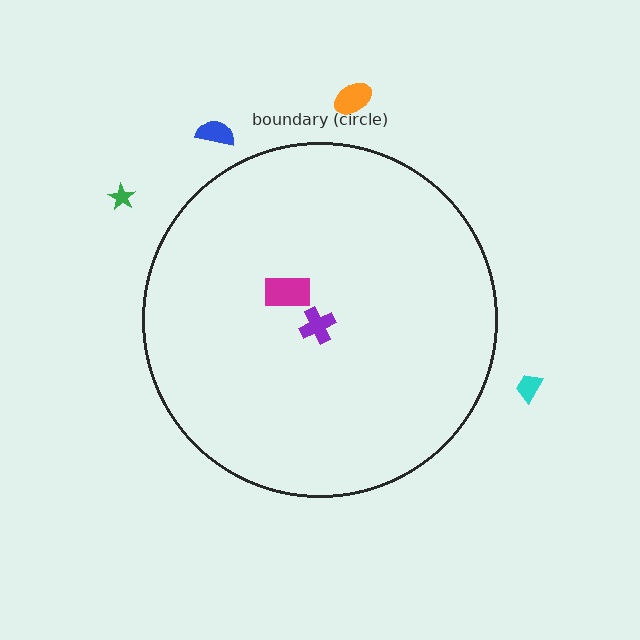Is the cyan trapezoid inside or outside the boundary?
Outside.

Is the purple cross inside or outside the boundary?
Inside.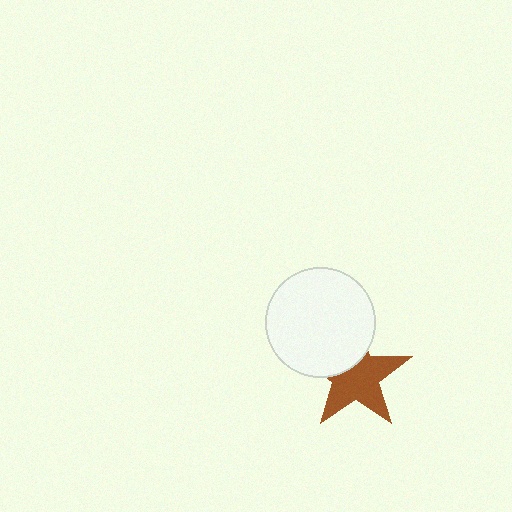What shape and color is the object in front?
The object in front is a white circle.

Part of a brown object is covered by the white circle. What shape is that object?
It is a star.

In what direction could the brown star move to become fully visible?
The brown star could move toward the lower-right. That would shift it out from behind the white circle entirely.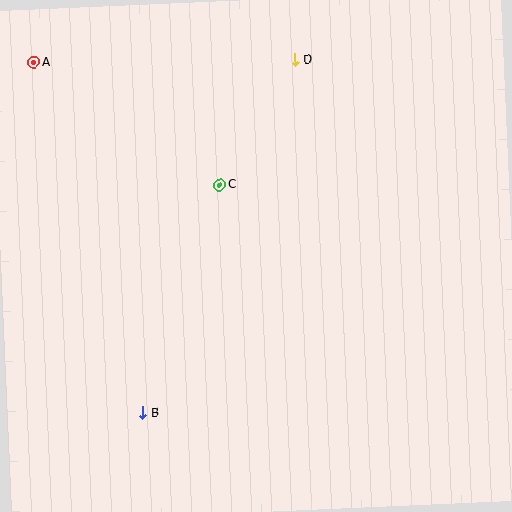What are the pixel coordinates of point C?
Point C is at (220, 185).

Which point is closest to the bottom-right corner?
Point B is closest to the bottom-right corner.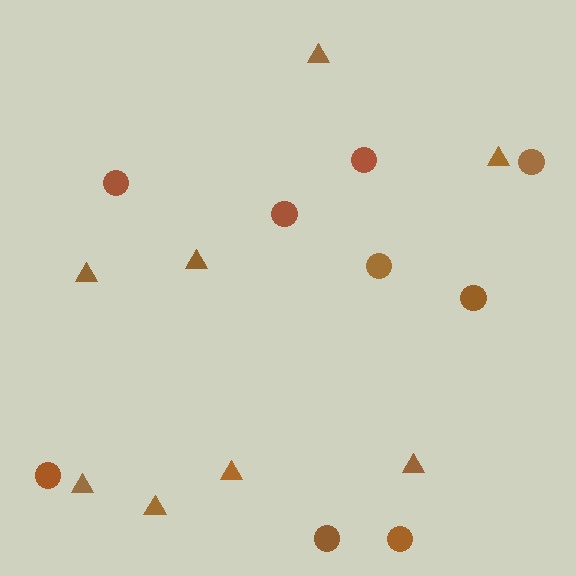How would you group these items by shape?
There are 2 groups: one group of circles (9) and one group of triangles (8).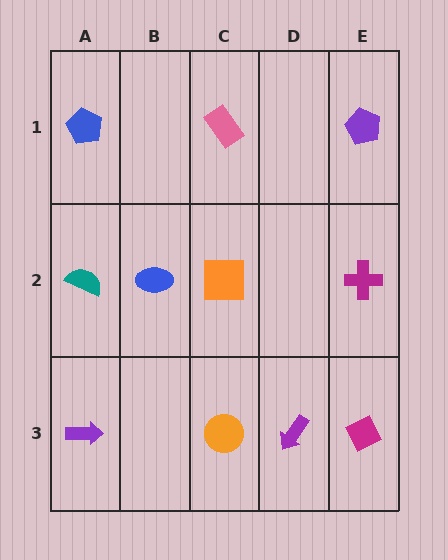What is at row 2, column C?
An orange square.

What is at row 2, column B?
A blue ellipse.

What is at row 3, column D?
A purple arrow.